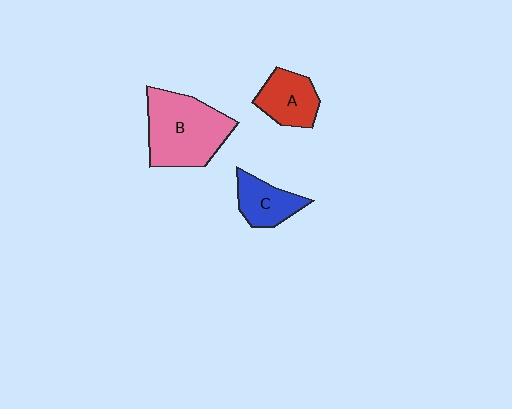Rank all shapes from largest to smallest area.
From largest to smallest: B (pink), A (red), C (blue).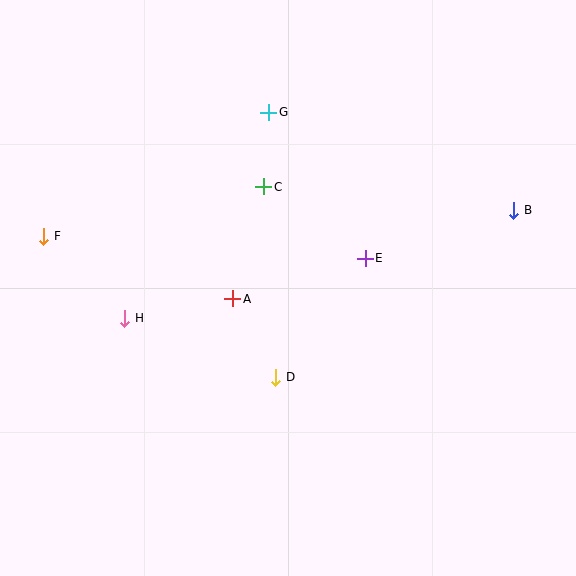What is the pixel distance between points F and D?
The distance between F and D is 271 pixels.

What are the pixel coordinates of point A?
Point A is at (233, 299).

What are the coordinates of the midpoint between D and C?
The midpoint between D and C is at (270, 282).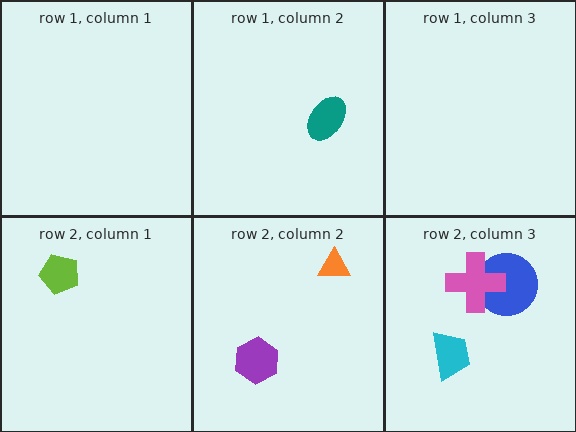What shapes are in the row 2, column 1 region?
The lime pentagon.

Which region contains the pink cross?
The row 2, column 3 region.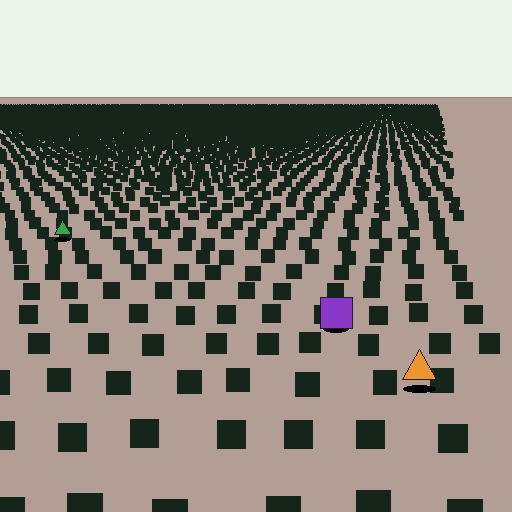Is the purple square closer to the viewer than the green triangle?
Yes. The purple square is closer — you can tell from the texture gradient: the ground texture is coarser near it.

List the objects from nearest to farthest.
From nearest to farthest: the orange triangle, the purple square, the green triangle.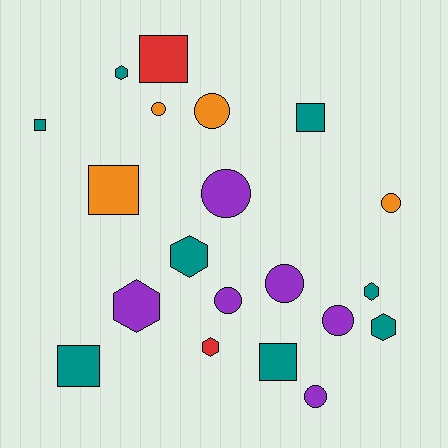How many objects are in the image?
There are 20 objects.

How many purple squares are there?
There are no purple squares.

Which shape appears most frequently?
Circle, with 8 objects.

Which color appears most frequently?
Teal, with 8 objects.